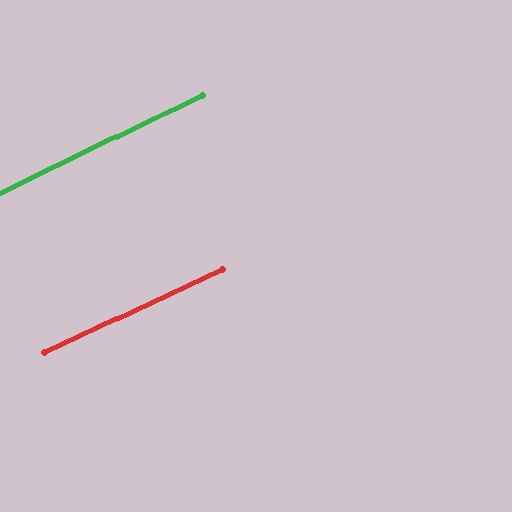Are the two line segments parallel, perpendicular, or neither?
Parallel — their directions differ by only 0.8°.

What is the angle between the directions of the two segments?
Approximately 1 degree.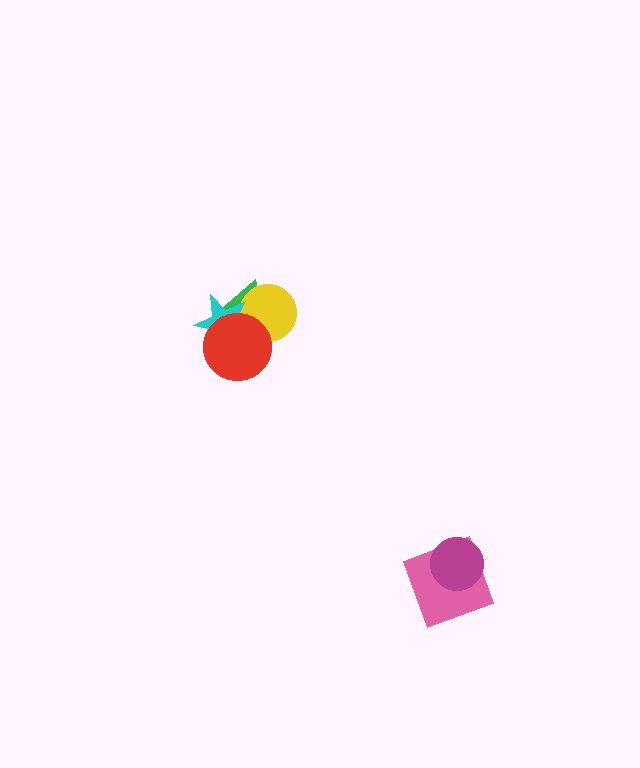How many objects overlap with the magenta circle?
1 object overlaps with the magenta circle.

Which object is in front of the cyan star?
The red circle is in front of the cyan star.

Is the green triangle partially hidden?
Yes, it is partially covered by another shape.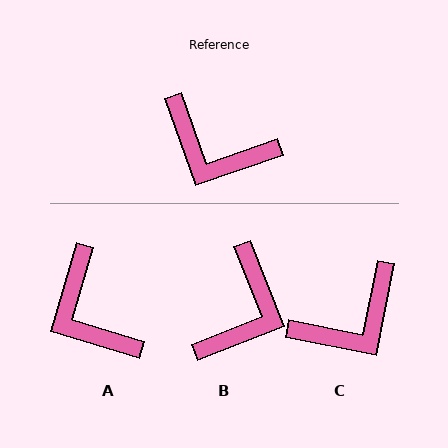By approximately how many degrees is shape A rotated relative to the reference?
Approximately 36 degrees clockwise.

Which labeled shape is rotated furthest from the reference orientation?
B, about 92 degrees away.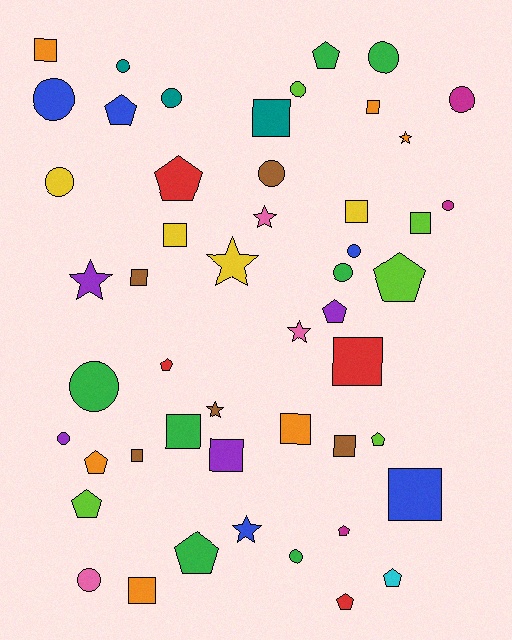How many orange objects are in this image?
There are 6 orange objects.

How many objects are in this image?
There are 50 objects.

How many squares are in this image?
There are 15 squares.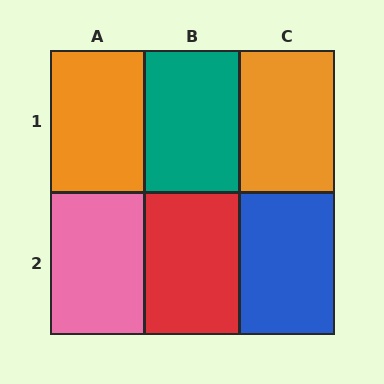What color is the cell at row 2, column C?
Blue.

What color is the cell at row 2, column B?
Red.